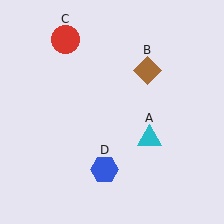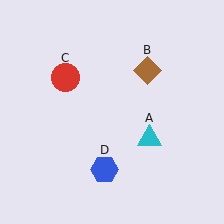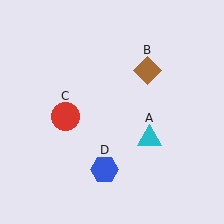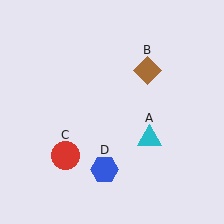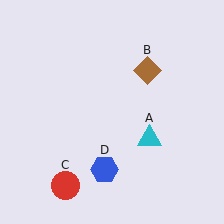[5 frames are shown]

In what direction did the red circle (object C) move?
The red circle (object C) moved down.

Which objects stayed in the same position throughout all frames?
Cyan triangle (object A) and brown diamond (object B) and blue hexagon (object D) remained stationary.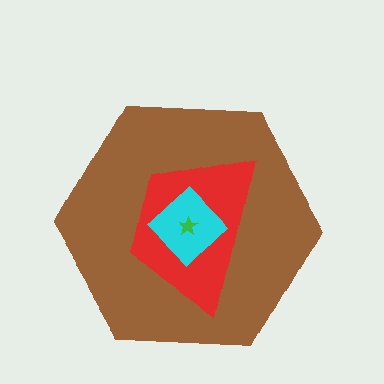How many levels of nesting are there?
4.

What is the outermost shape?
The brown hexagon.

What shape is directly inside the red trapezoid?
The cyan diamond.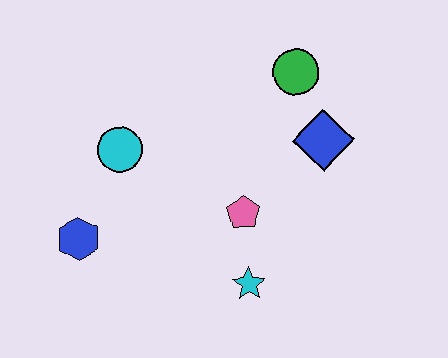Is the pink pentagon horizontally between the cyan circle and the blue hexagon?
No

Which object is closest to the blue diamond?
The green circle is closest to the blue diamond.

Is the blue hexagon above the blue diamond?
No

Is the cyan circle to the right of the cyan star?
No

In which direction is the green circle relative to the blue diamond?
The green circle is above the blue diamond.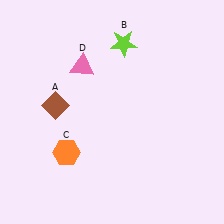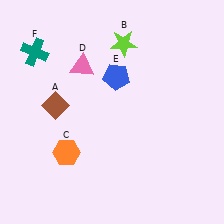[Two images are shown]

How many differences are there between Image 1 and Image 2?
There are 2 differences between the two images.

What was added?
A blue pentagon (E), a teal cross (F) were added in Image 2.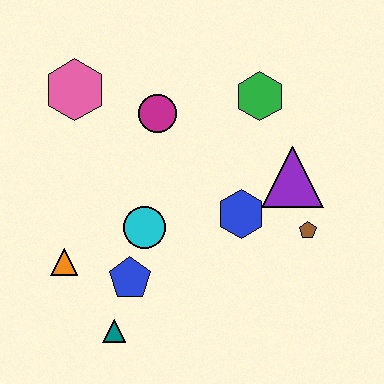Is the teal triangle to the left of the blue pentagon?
Yes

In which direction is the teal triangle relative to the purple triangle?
The teal triangle is to the left of the purple triangle.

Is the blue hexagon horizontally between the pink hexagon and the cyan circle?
No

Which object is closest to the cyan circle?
The blue pentagon is closest to the cyan circle.